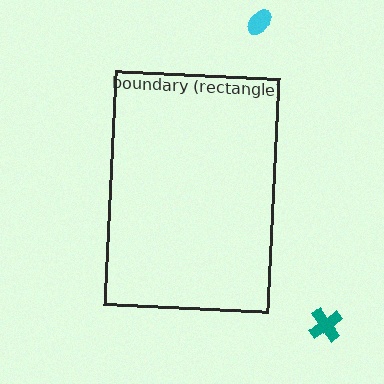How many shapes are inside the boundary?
0 inside, 2 outside.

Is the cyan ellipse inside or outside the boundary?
Outside.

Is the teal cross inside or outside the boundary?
Outside.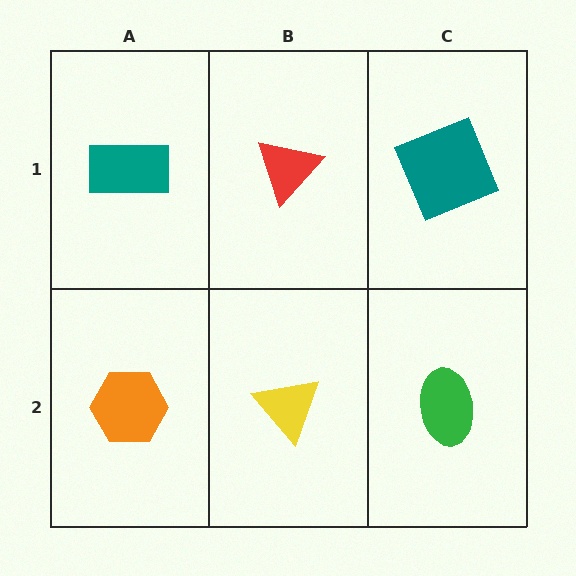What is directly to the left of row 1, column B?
A teal rectangle.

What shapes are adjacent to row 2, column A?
A teal rectangle (row 1, column A), a yellow triangle (row 2, column B).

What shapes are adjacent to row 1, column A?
An orange hexagon (row 2, column A), a red triangle (row 1, column B).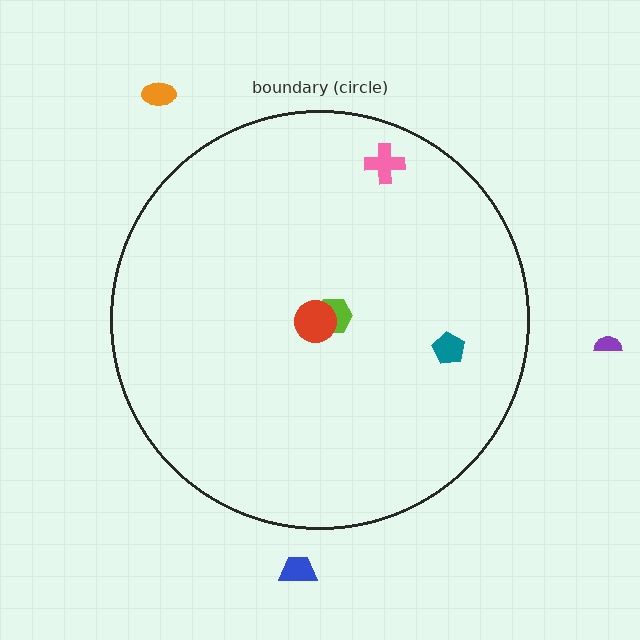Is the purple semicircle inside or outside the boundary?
Outside.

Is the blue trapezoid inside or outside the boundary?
Outside.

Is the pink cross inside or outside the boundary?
Inside.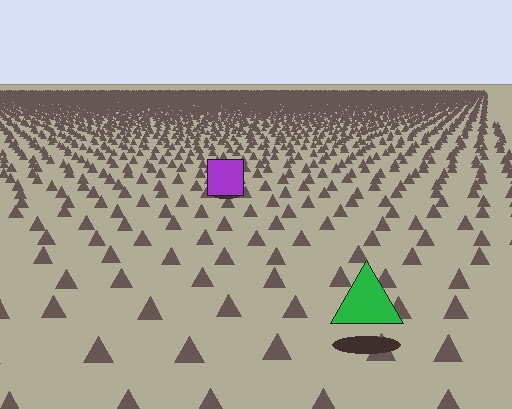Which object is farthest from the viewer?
The purple square is farthest from the viewer. It appears smaller and the ground texture around it is denser.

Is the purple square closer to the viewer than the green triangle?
No. The green triangle is closer — you can tell from the texture gradient: the ground texture is coarser near it.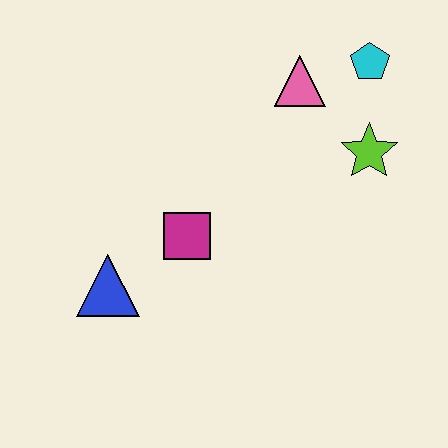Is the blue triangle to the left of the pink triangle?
Yes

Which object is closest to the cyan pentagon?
The pink triangle is closest to the cyan pentagon.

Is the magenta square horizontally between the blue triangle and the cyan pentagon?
Yes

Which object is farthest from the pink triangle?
The blue triangle is farthest from the pink triangle.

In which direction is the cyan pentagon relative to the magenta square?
The cyan pentagon is to the right of the magenta square.